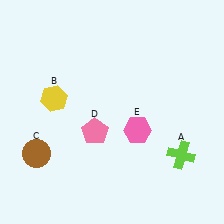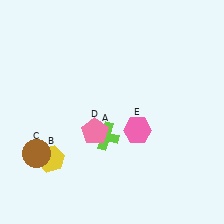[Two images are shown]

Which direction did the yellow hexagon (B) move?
The yellow hexagon (B) moved down.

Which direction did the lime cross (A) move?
The lime cross (A) moved left.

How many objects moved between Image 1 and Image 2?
2 objects moved between the two images.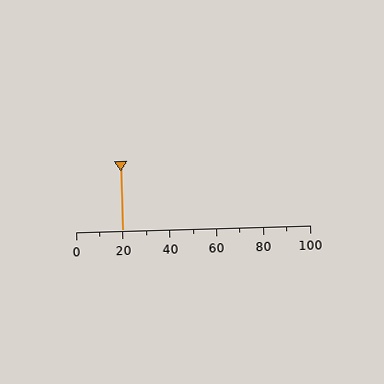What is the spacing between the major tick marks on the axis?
The major ticks are spaced 20 apart.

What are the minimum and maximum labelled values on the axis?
The axis runs from 0 to 100.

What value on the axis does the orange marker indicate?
The marker indicates approximately 20.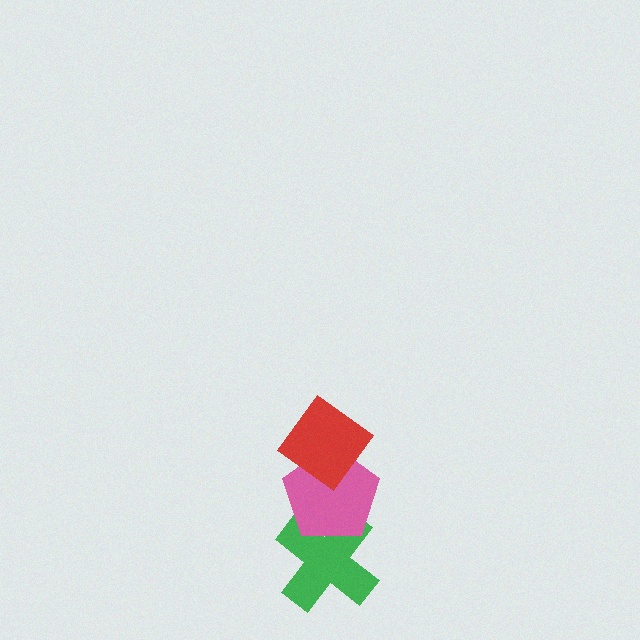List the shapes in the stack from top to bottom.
From top to bottom: the red diamond, the pink pentagon, the green cross.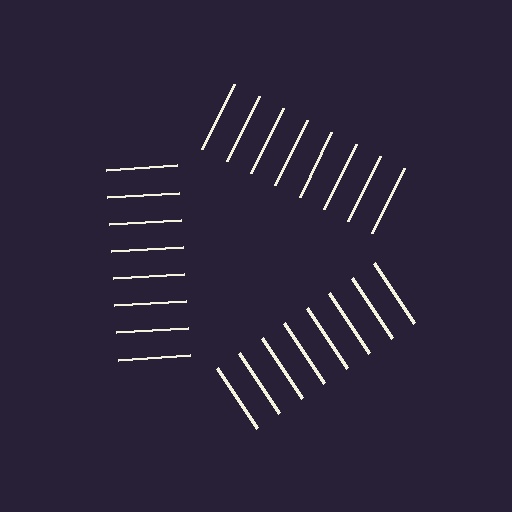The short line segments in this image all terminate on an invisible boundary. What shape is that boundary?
An illusory triangle — the line segments terminate on its edges but no continuous stroke is drawn.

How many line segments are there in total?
24 — 8 along each of the 3 edges.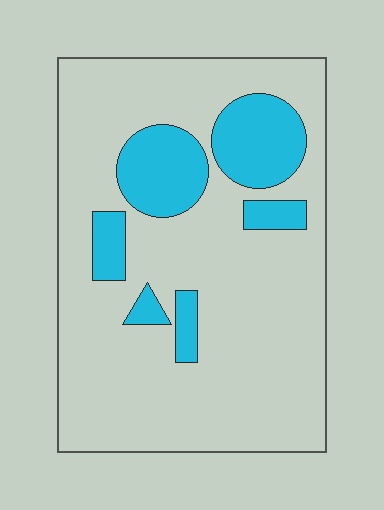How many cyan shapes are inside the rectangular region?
6.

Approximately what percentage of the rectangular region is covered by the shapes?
Approximately 20%.